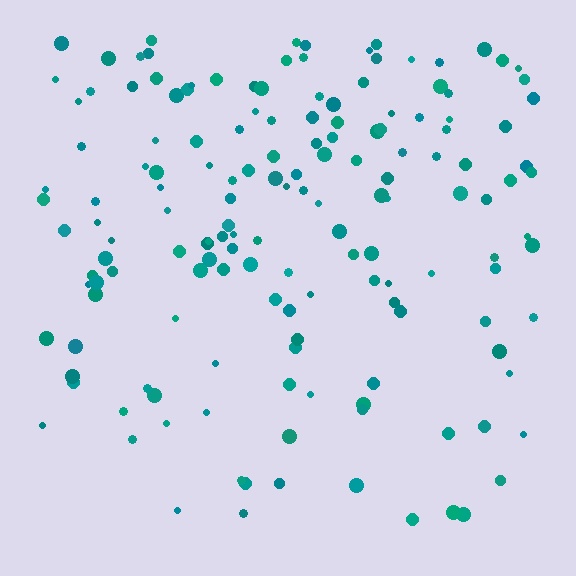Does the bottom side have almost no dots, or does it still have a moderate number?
Still a moderate number, just noticeably fewer than the top.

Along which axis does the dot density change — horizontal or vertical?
Vertical.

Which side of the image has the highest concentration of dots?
The top.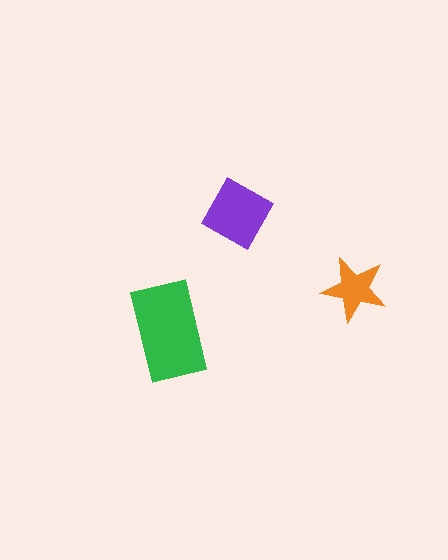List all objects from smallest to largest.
The orange star, the purple square, the green rectangle.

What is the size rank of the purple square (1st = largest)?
2nd.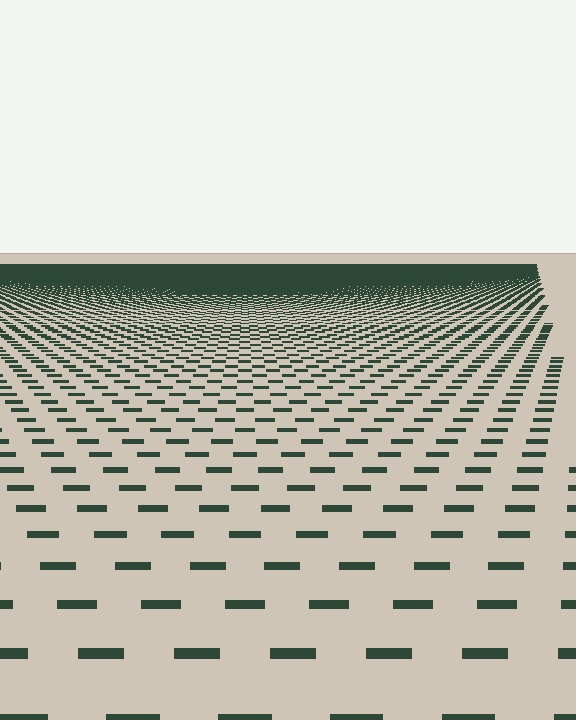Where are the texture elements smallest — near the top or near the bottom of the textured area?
Near the top.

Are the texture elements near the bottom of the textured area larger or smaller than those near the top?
Larger. Near the bottom, elements are closer to the viewer and appear at a bigger on-screen size.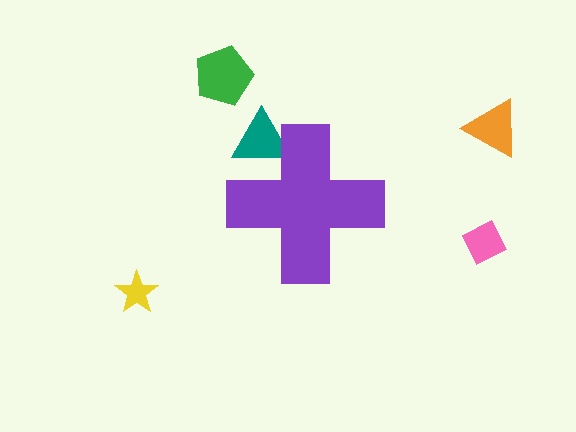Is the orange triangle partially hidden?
No, the orange triangle is fully visible.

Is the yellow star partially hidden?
No, the yellow star is fully visible.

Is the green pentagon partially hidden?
No, the green pentagon is fully visible.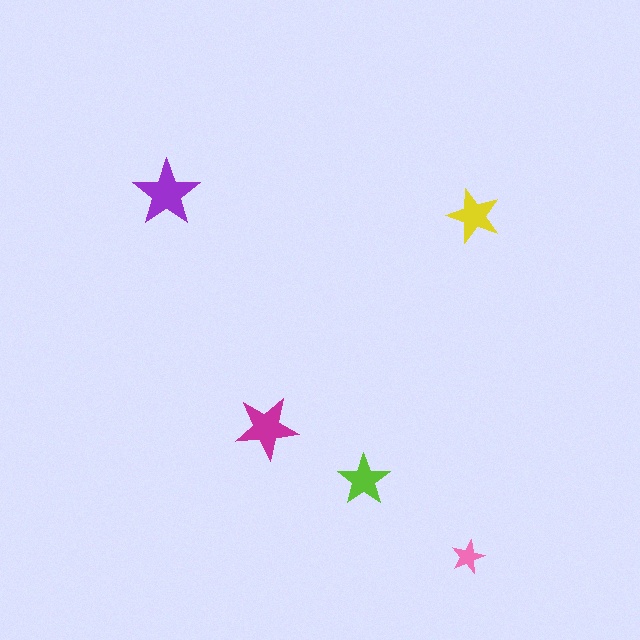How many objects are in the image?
There are 5 objects in the image.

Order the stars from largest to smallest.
the purple one, the magenta one, the yellow one, the lime one, the pink one.